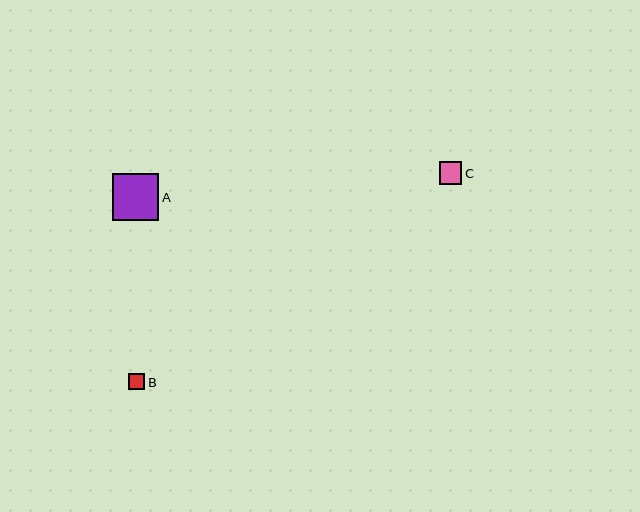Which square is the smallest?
Square B is the smallest with a size of approximately 16 pixels.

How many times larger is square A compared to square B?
Square A is approximately 2.8 times the size of square B.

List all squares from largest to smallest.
From largest to smallest: A, C, B.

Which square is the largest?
Square A is the largest with a size of approximately 47 pixels.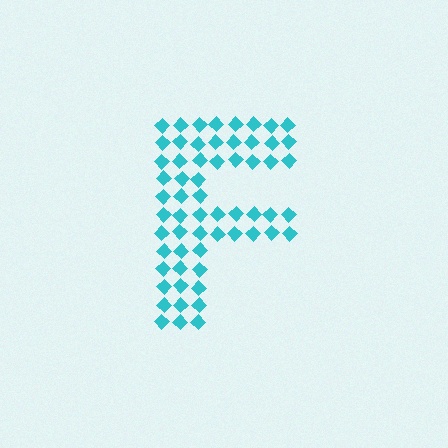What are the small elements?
The small elements are diamonds.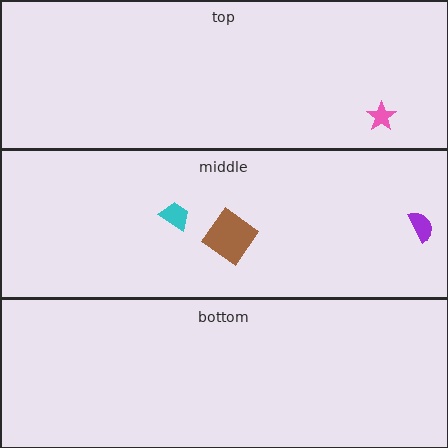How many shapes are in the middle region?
3.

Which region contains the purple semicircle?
The middle region.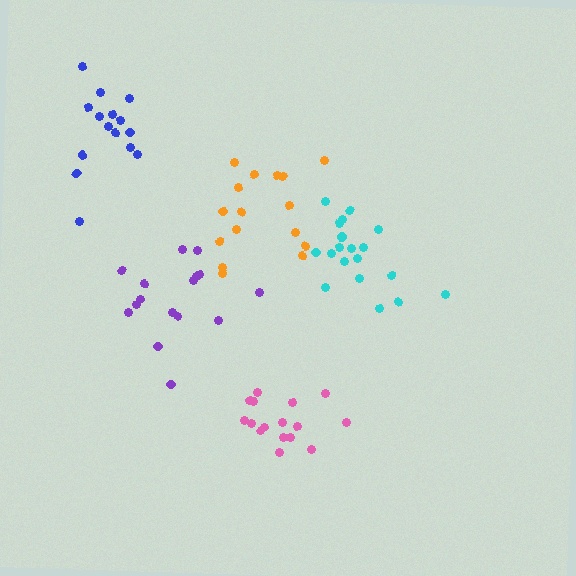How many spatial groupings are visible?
There are 5 spatial groupings.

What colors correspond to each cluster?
The clusters are colored: pink, cyan, blue, orange, purple.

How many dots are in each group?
Group 1: 16 dots, Group 2: 19 dots, Group 3: 15 dots, Group 4: 16 dots, Group 5: 16 dots (82 total).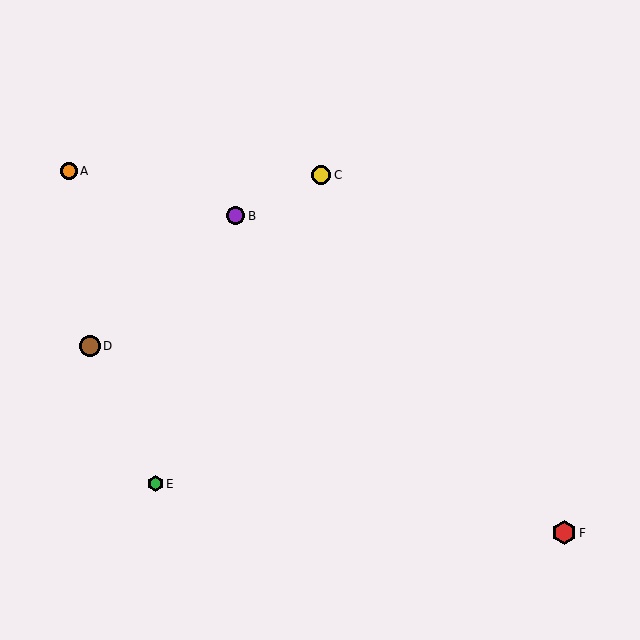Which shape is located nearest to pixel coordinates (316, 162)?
The yellow circle (labeled C) at (321, 175) is nearest to that location.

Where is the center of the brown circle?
The center of the brown circle is at (90, 346).